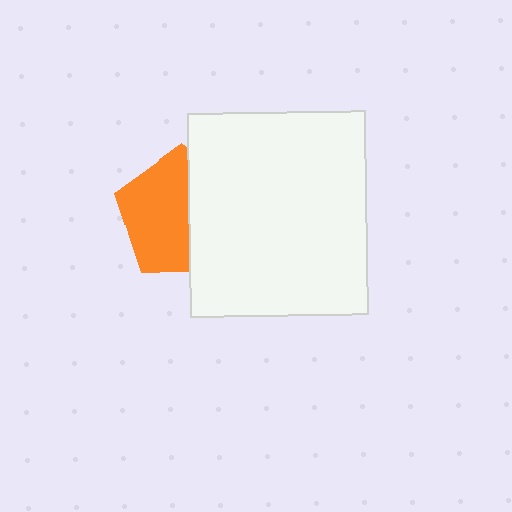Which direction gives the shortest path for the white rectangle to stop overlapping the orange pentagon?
Moving right gives the shortest separation.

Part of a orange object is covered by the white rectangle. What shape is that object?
It is a pentagon.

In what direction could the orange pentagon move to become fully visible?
The orange pentagon could move left. That would shift it out from behind the white rectangle entirely.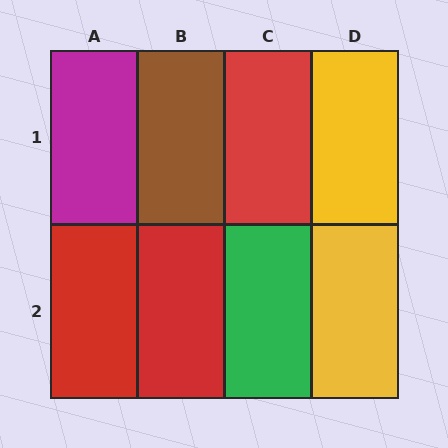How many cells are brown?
1 cell is brown.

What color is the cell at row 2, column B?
Red.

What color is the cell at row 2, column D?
Yellow.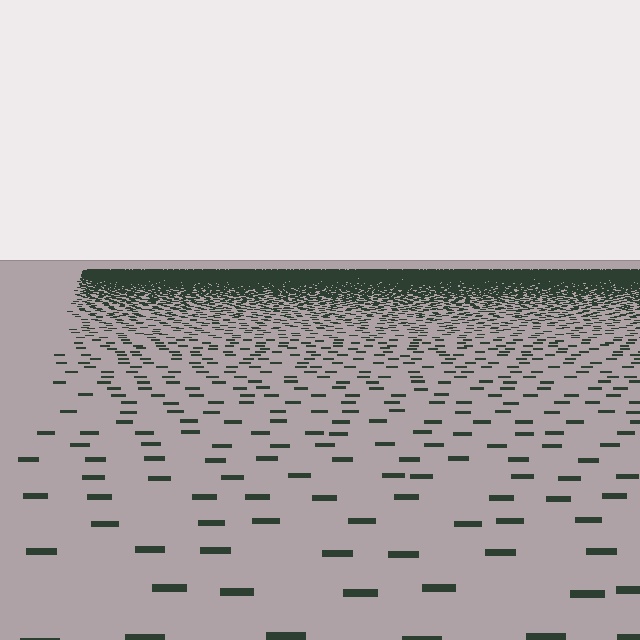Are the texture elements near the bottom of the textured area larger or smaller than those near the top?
Larger. Near the bottom, elements are closer to the viewer and appear at a bigger on-screen size.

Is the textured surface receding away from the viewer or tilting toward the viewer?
The surface is receding away from the viewer. Texture elements get smaller and denser toward the top.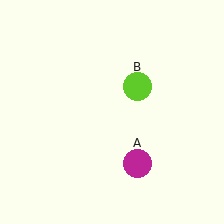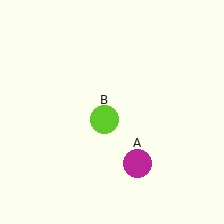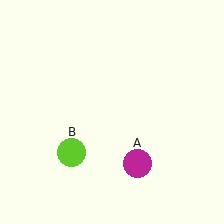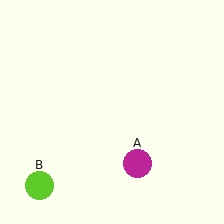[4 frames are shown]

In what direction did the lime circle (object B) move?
The lime circle (object B) moved down and to the left.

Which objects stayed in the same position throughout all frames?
Magenta circle (object A) remained stationary.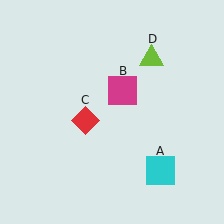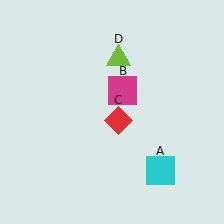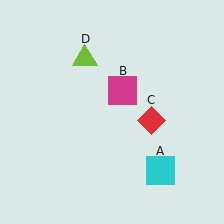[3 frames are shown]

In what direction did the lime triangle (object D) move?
The lime triangle (object D) moved left.